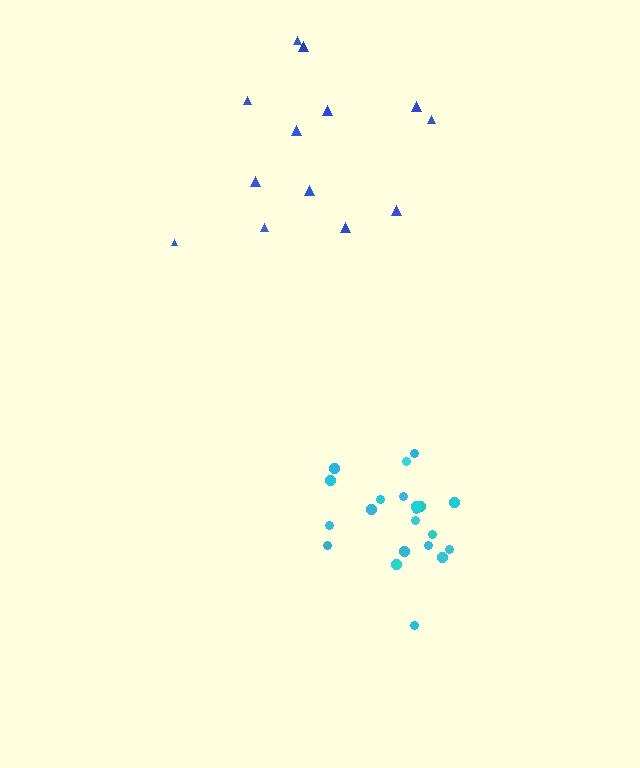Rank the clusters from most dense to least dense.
cyan, blue.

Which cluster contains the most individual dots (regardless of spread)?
Cyan (21).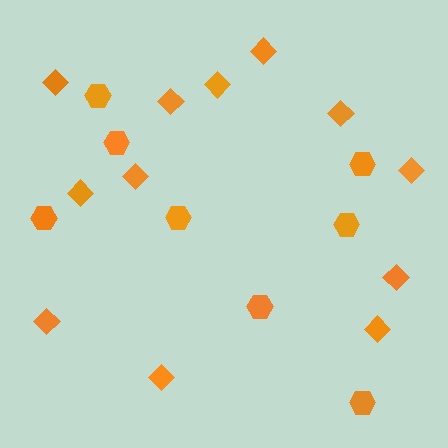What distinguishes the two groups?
There are 2 groups: one group of hexagons (8) and one group of diamonds (12).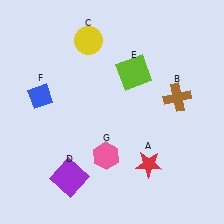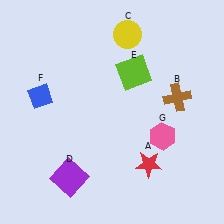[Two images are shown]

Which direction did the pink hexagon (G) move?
The pink hexagon (G) moved right.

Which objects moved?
The objects that moved are: the yellow circle (C), the pink hexagon (G).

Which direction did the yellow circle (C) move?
The yellow circle (C) moved right.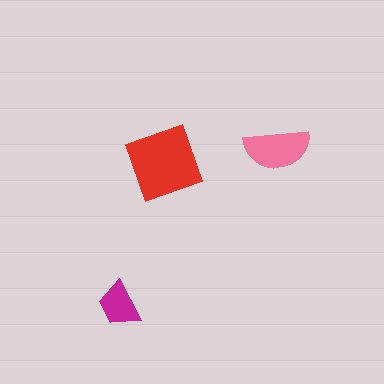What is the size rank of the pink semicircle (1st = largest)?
2nd.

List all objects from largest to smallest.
The red diamond, the pink semicircle, the magenta trapezoid.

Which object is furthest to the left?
The magenta trapezoid is leftmost.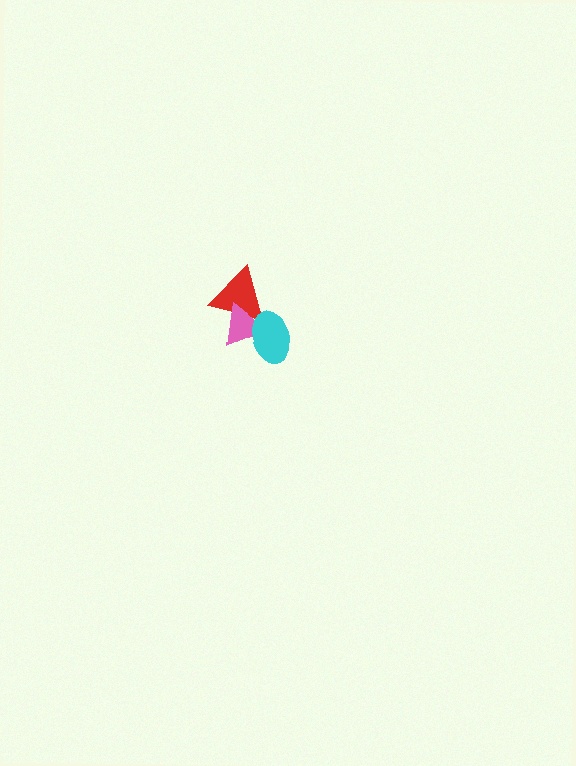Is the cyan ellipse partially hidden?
No, no other shape covers it.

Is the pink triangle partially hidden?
Yes, it is partially covered by another shape.